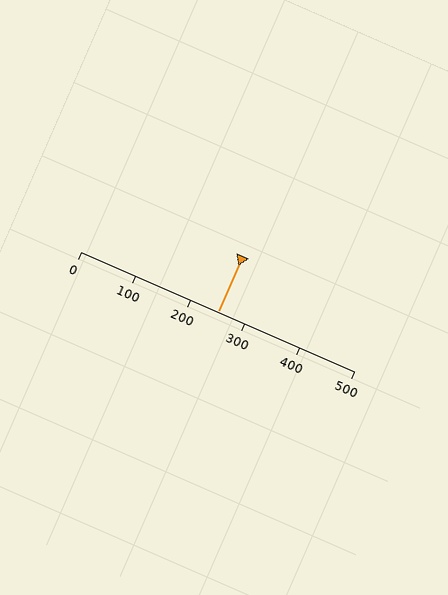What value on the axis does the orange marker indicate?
The marker indicates approximately 250.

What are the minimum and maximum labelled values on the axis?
The axis runs from 0 to 500.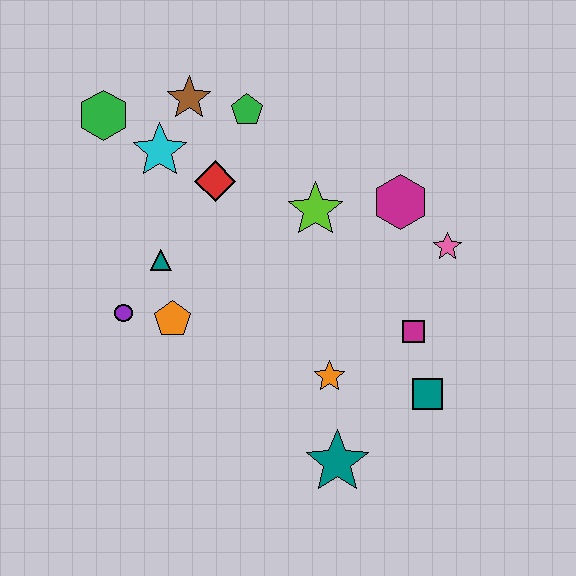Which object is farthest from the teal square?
The green hexagon is farthest from the teal square.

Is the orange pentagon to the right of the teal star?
No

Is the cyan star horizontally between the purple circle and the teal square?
Yes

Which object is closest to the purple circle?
The orange pentagon is closest to the purple circle.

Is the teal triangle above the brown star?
No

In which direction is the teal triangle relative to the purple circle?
The teal triangle is above the purple circle.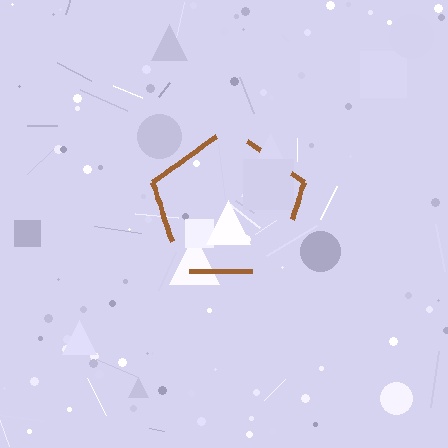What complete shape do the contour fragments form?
The contour fragments form a pentagon.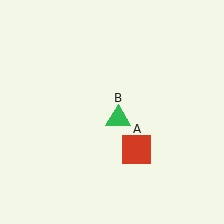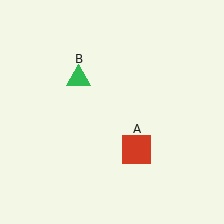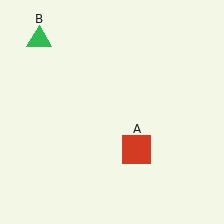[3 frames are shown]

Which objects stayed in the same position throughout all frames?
Red square (object A) remained stationary.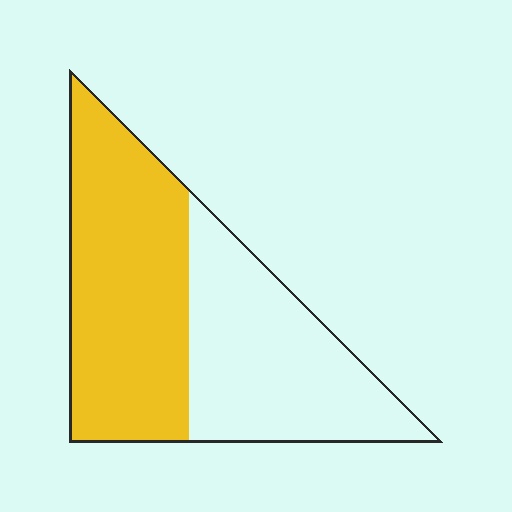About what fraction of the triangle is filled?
About one half (1/2).